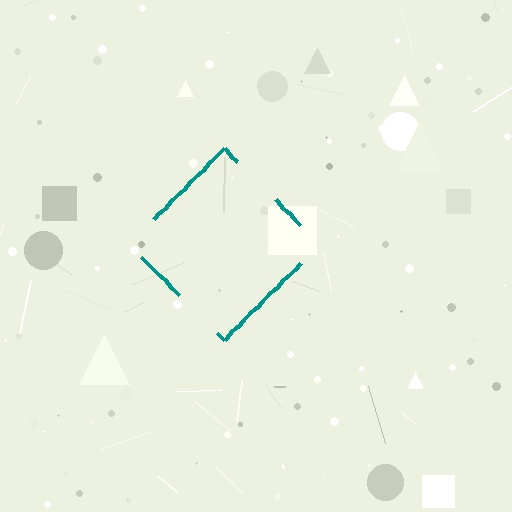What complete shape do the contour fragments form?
The contour fragments form a diamond.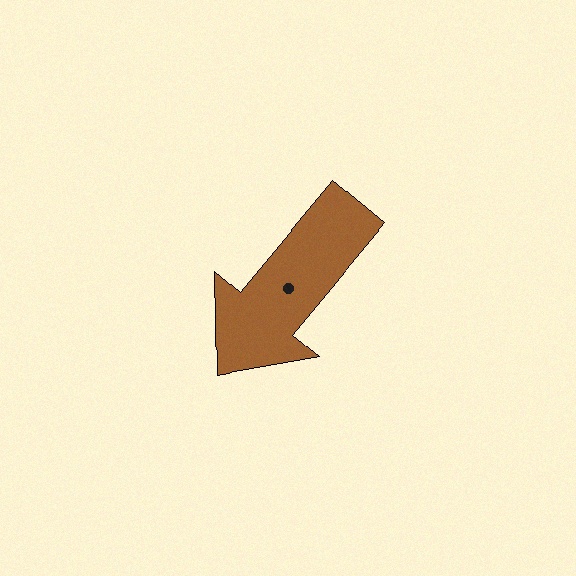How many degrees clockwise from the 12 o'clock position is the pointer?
Approximately 220 degrees.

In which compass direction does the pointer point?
Southwest.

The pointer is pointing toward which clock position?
Roughly 7 o'clock.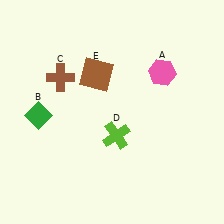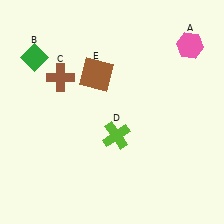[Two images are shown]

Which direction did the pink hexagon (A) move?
The pink hexagon (A) moved right.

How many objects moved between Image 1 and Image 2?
2 objects moved between the two images.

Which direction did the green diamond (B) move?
The green diamond (B) moved up.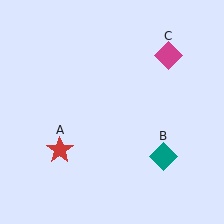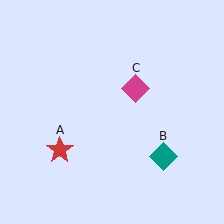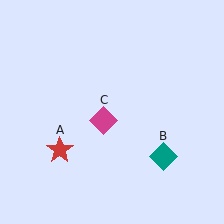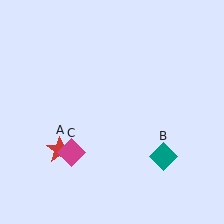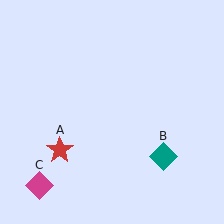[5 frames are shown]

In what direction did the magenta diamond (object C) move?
The magenta diamond (object C) moved down and to the left.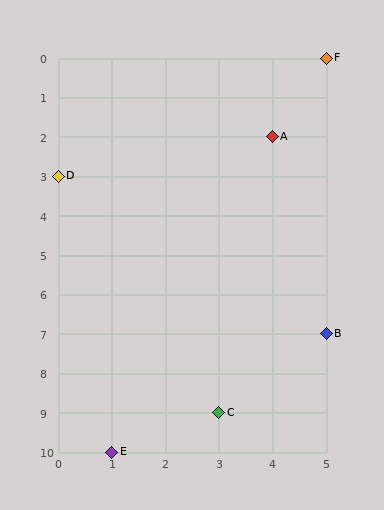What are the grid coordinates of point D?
Point D is at grid coordinates (0, 3).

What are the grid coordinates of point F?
Point F is at grid coordinates (5, 0).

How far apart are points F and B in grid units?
Points F and B are 7 rows apart.